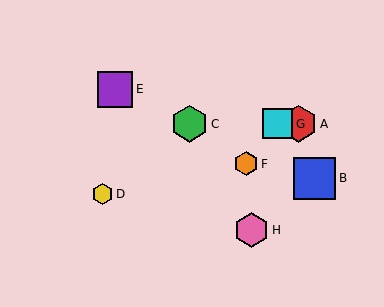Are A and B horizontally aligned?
No, A is at y≈124 and B is at y≈178.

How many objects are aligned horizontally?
3 objects (A, C, G) are aligned horizontally.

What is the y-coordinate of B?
Object B is at y≈178.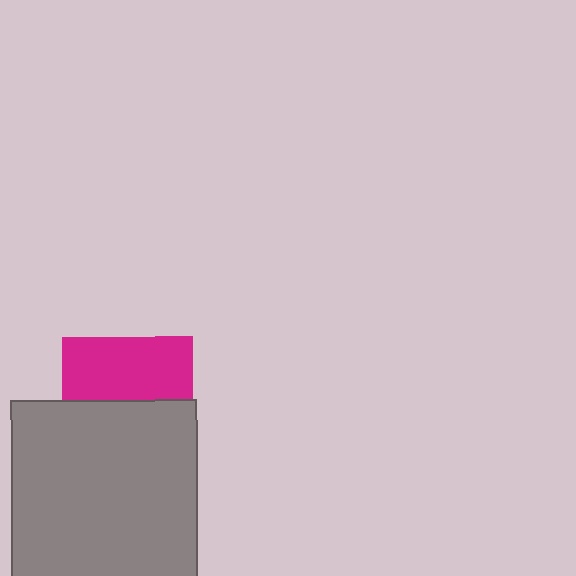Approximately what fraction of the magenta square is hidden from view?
Roughly 52% of the magenta square is hidden behind the gray square.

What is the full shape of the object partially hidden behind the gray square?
The partially hidden object is a magenta square.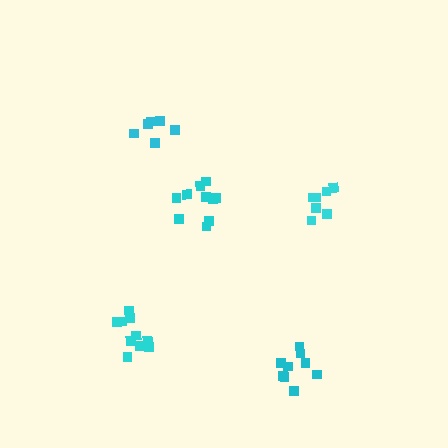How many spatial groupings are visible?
There are 5 spatial groupings.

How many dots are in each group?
Group 1: 9 dots, Group 2: 10 dots, Group 3: 10 dots, Group 4: 6 dots, Group 5: 7 dots (42 total).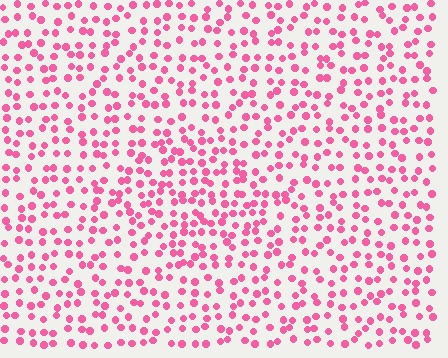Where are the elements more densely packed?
The elements are more densely packed inside the diamond boundary.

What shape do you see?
I see a diamond.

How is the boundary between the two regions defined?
The boundary is defined by a change in element density (approximately 1.4x ratio). All elements are the same color, size, and shape.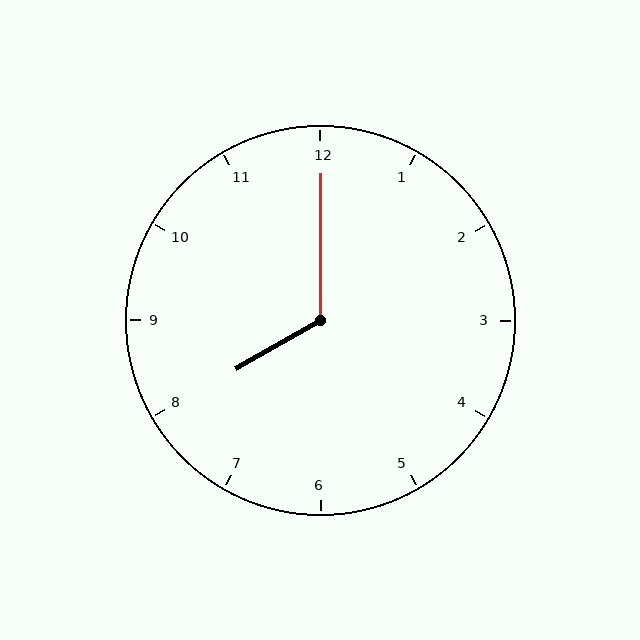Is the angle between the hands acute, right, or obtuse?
It is obtuse.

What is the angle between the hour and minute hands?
Approximately 120 degrees.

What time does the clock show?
8:00.